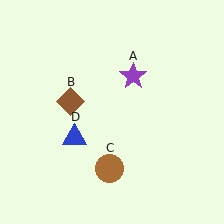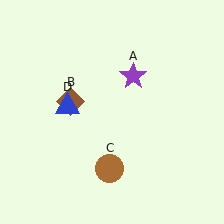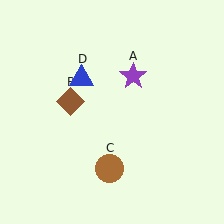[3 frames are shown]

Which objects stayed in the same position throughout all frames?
Purple star (object A) and brown diamond (object B) and brown circle (object C) remained stationary.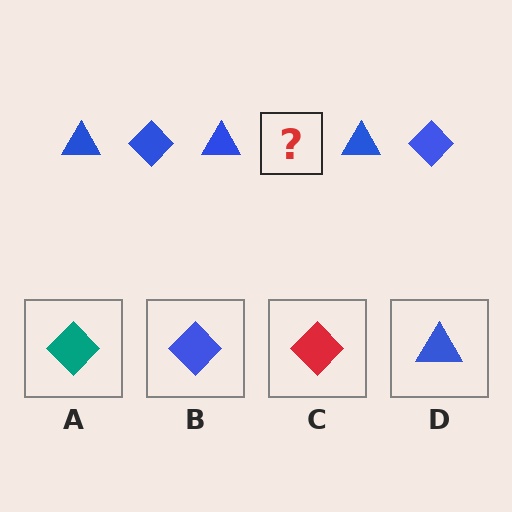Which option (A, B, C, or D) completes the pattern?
B.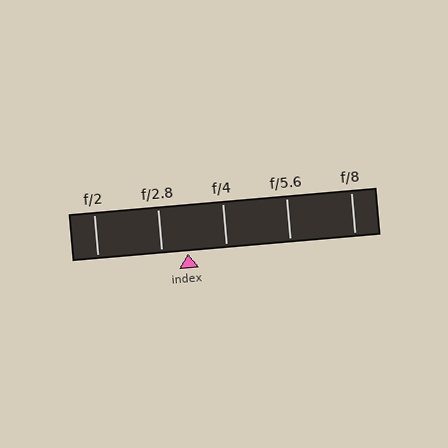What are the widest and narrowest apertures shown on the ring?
The widest aperture shown is f/2 and the narrowest is f/8.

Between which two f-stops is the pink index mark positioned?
The index mark is between f/2.8 and f/4.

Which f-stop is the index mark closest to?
The index mark is closest to f/2.8.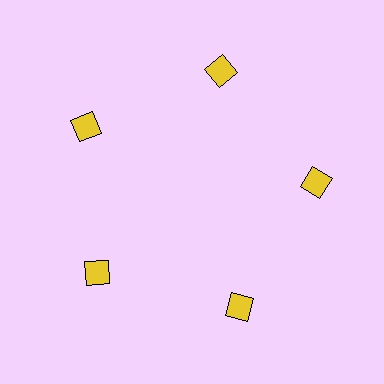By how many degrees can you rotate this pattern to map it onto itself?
The pattern maps onto itself every 72 degrees of rotation.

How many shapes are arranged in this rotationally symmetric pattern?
There are 5 shapes, arranged in 5 groups of 1.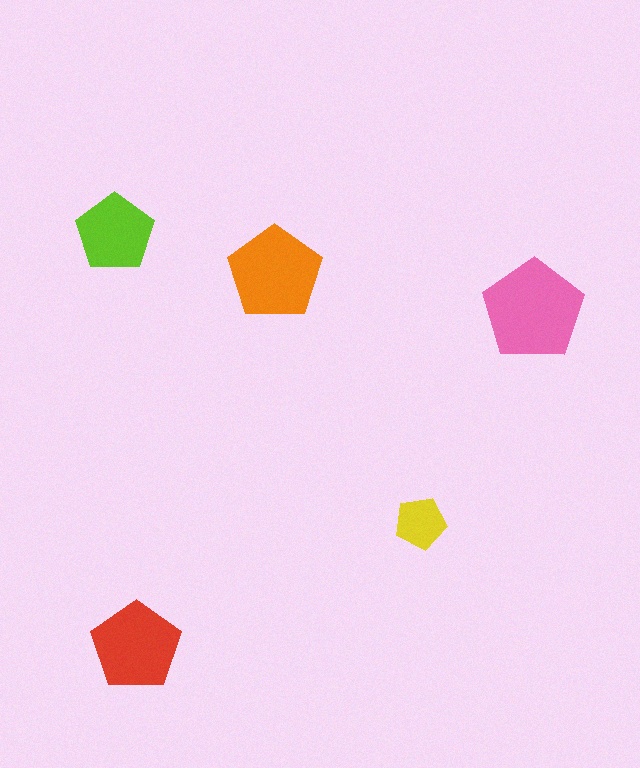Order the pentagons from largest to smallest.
the pink one, the orange one, the red one, the lime one, the yellow one.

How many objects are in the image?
There are 5 objects in the image.